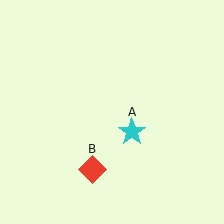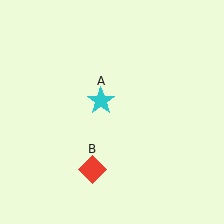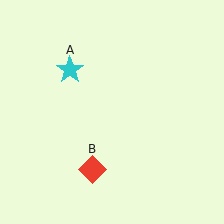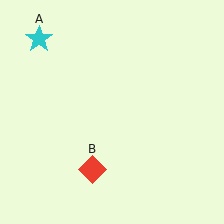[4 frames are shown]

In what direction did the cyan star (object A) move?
The cyan star (object A) moved up and to the left.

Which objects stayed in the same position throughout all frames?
Red diamond (object B) remained stationary.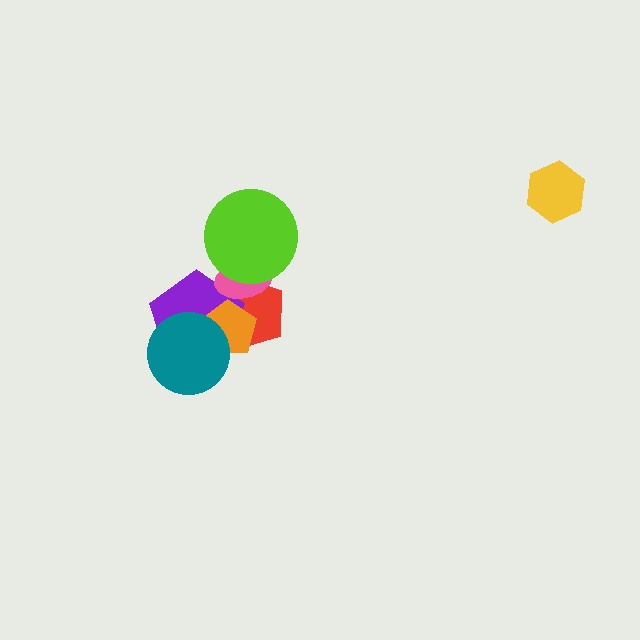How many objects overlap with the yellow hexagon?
0 objects overlap with the yellow hexagon.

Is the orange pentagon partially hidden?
Yes, it is partially covered by another shape.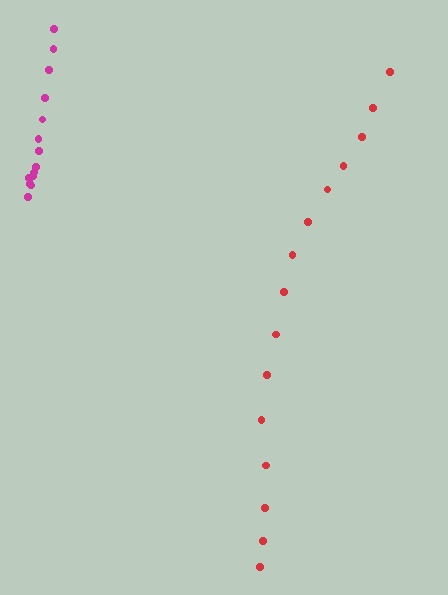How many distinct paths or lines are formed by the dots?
There are 2 distinct paths.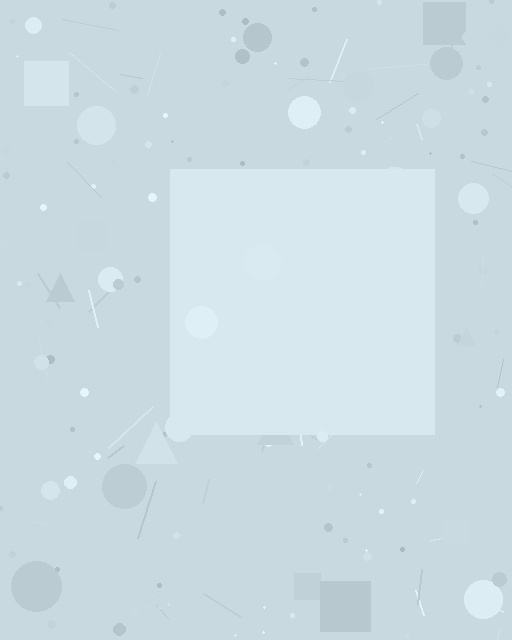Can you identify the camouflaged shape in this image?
The camouflaged shape is a square.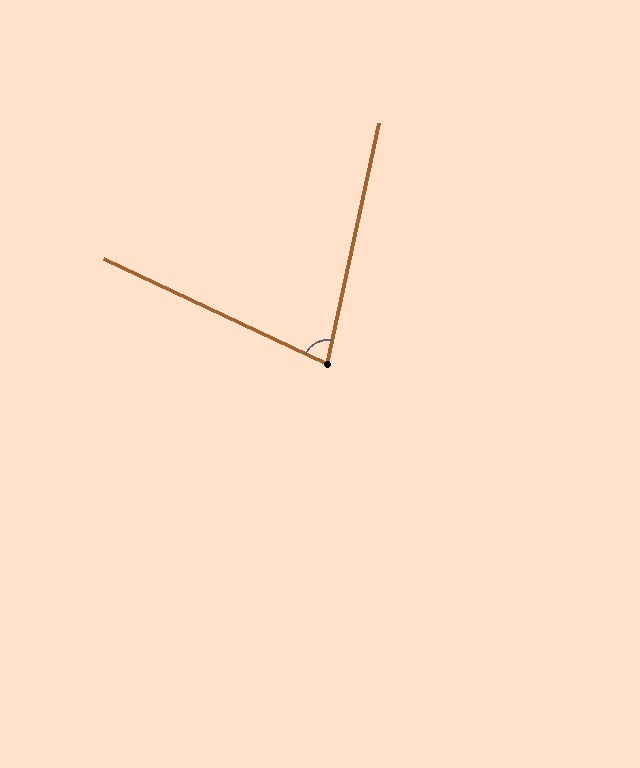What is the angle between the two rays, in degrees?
Approximately 77 degrees.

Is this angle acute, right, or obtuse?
It is acute.